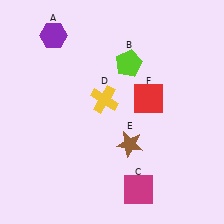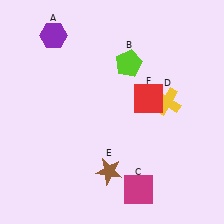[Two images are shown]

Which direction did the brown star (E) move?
The brown star (E) moved down.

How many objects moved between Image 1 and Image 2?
2 objects moved between the two images.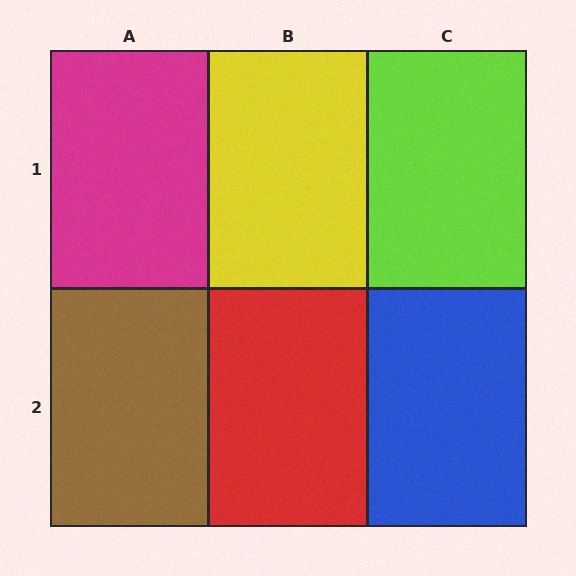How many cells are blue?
1 cell is blue.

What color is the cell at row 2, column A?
Brown.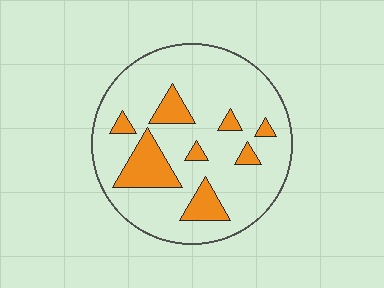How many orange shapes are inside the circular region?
8.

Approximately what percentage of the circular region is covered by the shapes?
Approximately 20%.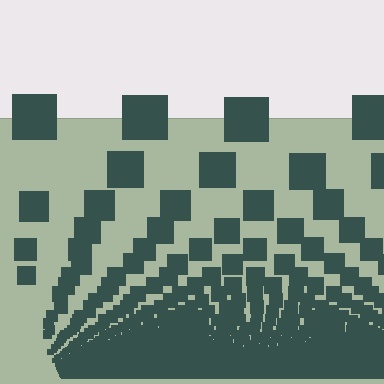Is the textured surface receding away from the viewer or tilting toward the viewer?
The surface appears to tilt toward the viewer. Texture elements get larger and sparser toward the top.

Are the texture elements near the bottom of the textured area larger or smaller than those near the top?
Smaller. The gradient is inverted — elements near the bottom are smaller and denser.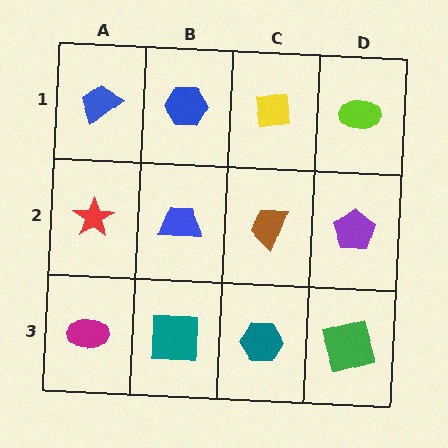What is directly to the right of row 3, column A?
A teal square.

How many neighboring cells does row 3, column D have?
2.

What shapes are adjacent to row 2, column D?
A lime ellipse (row 1, column D), a green square (row 3, column D), a brown trapezoid (row 2, column C).